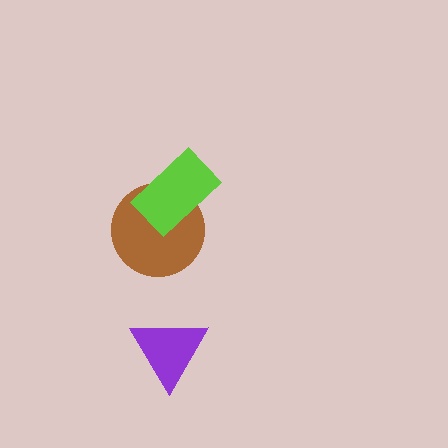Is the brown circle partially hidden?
Yes, it is partially covered by another shape.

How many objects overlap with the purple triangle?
0 objects overlap with the purple triangle.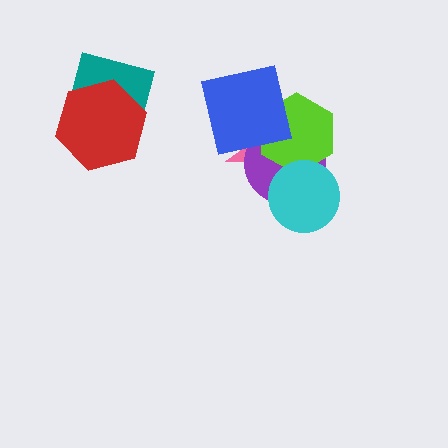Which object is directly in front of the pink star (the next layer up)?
The purple circle is directly in front of the pink star.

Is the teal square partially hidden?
Yes, it is partially covered by another shape.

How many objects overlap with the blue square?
3 objects overlap with the blue square.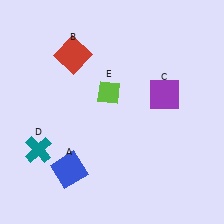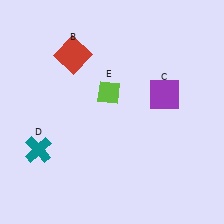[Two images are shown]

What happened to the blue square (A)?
The blue square (A) was removed in Image 2. It was in the bottom-left area of Image 1.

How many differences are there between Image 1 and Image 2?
There is 1 difference between the two images.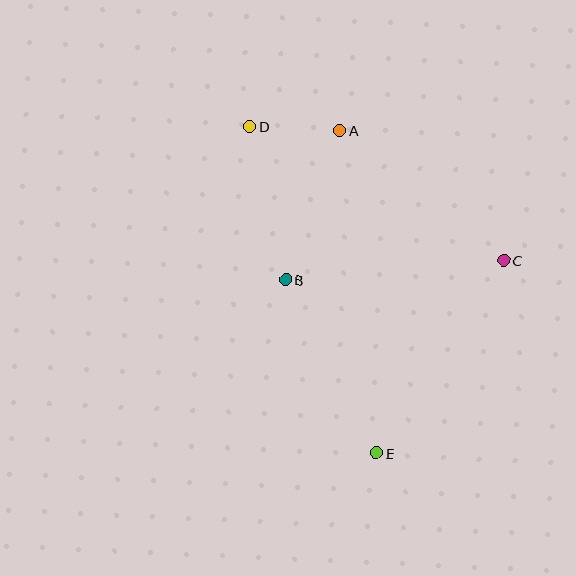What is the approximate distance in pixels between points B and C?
The distance between B and C is approximately 219 pixels.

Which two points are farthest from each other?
Points D and E are farthest from each other.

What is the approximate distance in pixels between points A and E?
The distance between A and E is approximately 325 pixels.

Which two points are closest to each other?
Points A and D are closest to each other.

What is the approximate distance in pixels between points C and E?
The distance between C and E is approximately 231 pixels.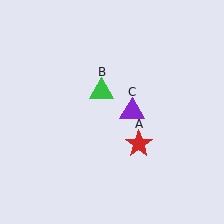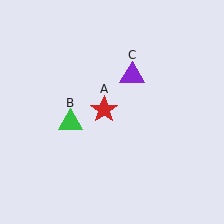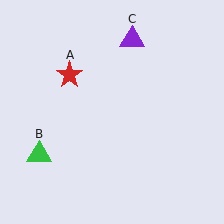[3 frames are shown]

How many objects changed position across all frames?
3 objects changed position: red star (object A), green triangle (object B), purple triangle (object C).